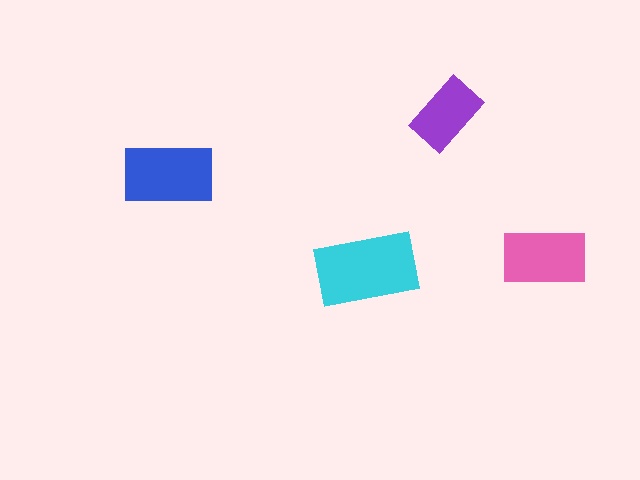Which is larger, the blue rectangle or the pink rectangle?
The blue one.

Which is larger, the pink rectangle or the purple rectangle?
The pink one.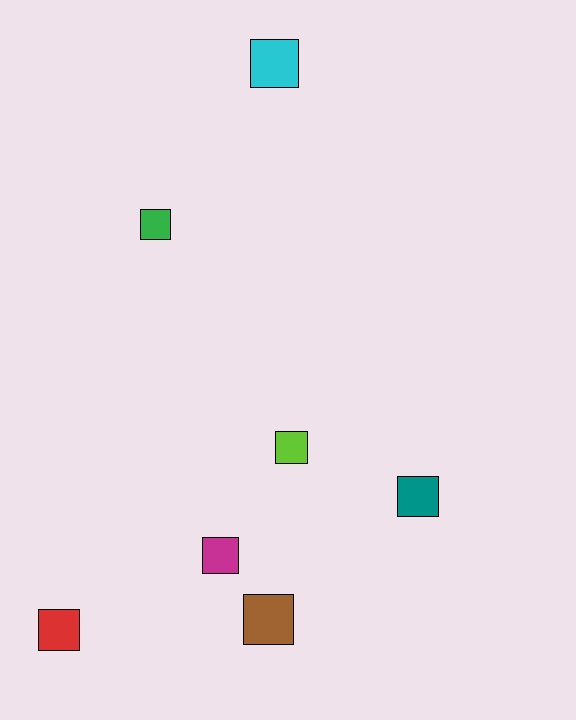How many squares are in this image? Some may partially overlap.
There are 7 squares.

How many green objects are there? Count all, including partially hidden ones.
There is 1 green object.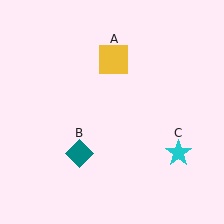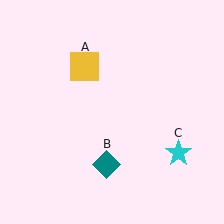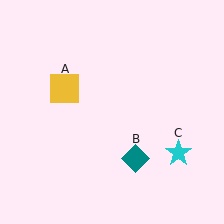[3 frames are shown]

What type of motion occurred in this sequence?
The yellow square (object A), teal diamond (object B) rotated counterclockwise around the center of the scene.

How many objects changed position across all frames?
2 objects changed position: yellow square (object A), teal diamond (object B).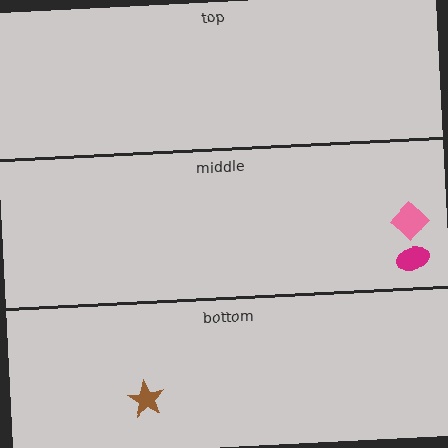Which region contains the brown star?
The bottom region.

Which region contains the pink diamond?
The middle region.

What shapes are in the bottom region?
The brown star.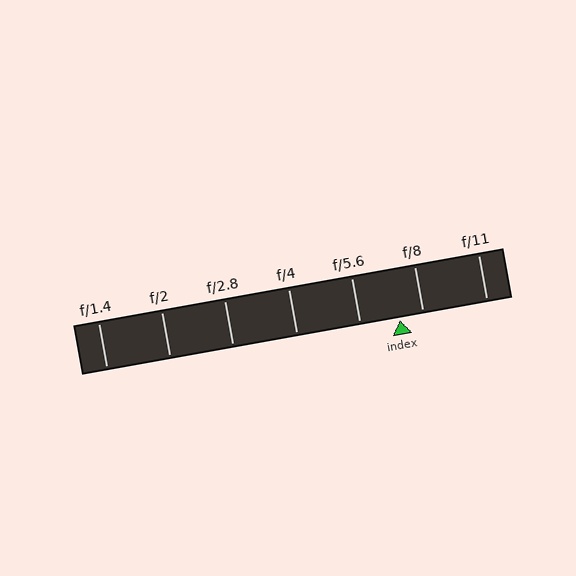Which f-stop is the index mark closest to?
The index mark is closest to f/8.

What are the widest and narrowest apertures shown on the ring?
The widest aperture shown is f/1.4 and the narrowest is f/11.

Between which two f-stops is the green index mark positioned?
The index mark is between f/5.6 and f/8.